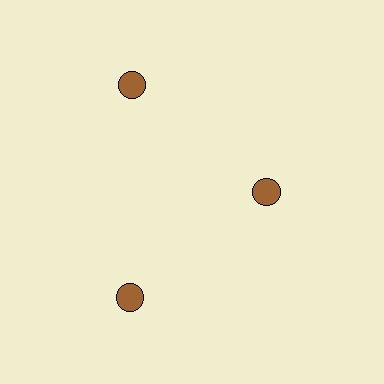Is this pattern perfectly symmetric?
No. The 3 brown circles are arranged in a ring, but one element near the 3 o'clock position is pulled inward toward the center, breaking the 3-fold rotational symmetry.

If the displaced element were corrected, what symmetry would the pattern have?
It would have 3-fold rotational symmetry — the pattern would map onto itself every 120 degrees.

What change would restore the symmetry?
The symmetry would be restored by moving it outward, back onto the ring so that all 3 circles sit at equal angles and equal distance from the center.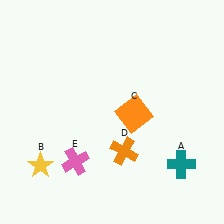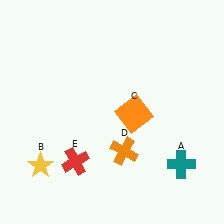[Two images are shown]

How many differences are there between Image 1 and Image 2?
There is 1 difference between the two images.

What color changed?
The cross (E) changed from pink in Image 1 to red in Image 2.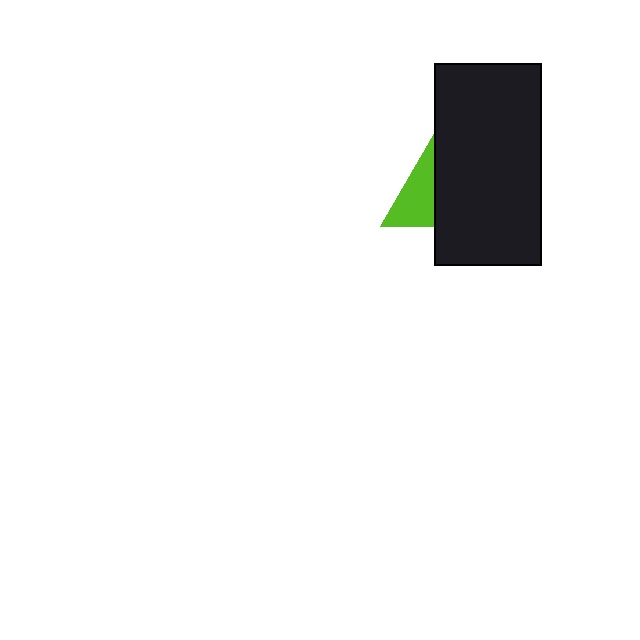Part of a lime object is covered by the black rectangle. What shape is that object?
It is a triangle.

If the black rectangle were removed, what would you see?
You would see the complete lime triangle.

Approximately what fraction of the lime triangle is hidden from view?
Roughly 58% of the lime triangle is hidden behind the black rectangle.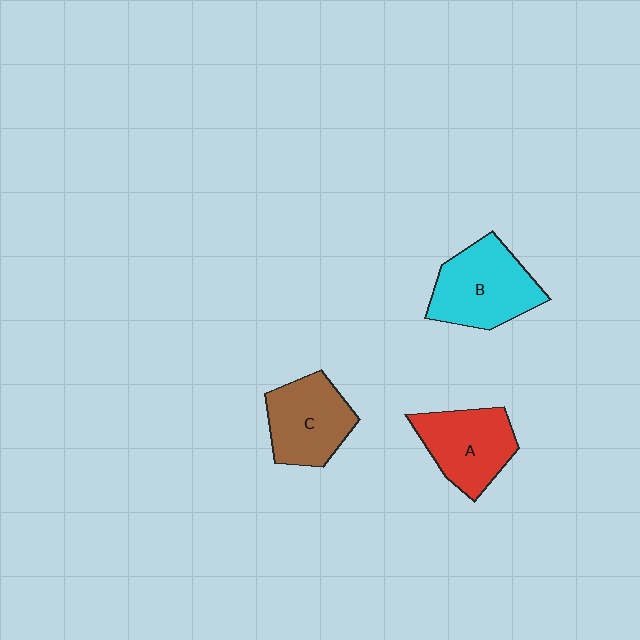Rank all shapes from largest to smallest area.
From largest to smallest: B (cyan), A (red), C (brown).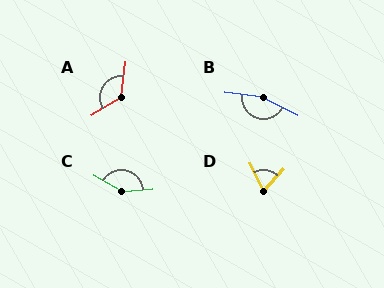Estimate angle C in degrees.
Approximately 145 degrees.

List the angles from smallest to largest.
D (68°), A (129°), C (145°), B (160°).